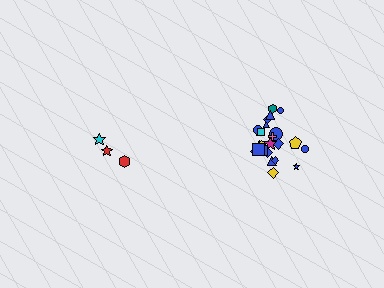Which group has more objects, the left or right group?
The right group.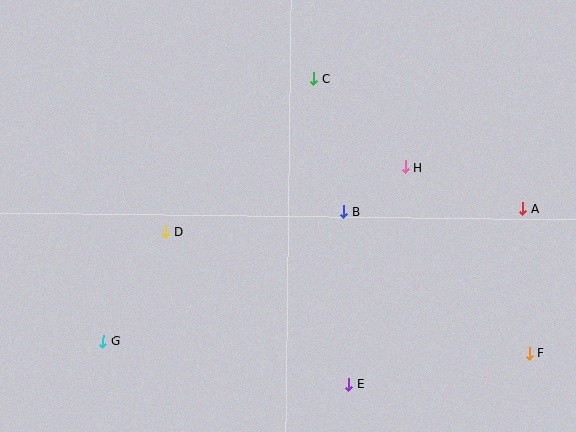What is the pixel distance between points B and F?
The distance between B and F is 233 pixels.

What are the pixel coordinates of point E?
Point E is at (349, 384).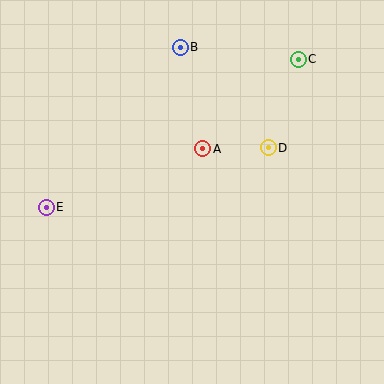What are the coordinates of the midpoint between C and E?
The midpoint between C and E is at (172, 133).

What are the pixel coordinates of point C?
Point C is at (298, 59).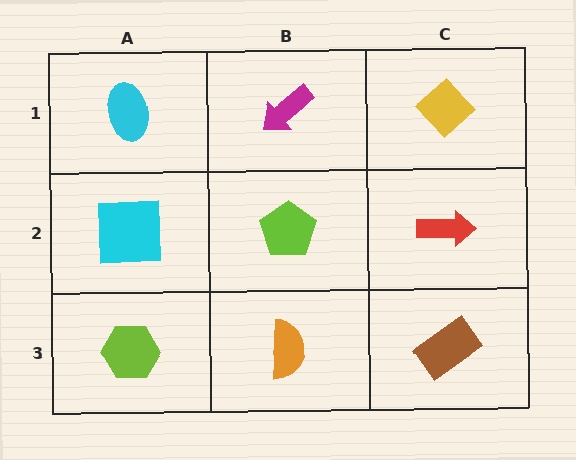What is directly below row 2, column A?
A lime hexagon.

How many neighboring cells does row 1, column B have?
3.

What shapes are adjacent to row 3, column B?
A lime pentagon (row 2, column B), a lime hexagon (row 3, column A), a brown rectangle (row 3, column C).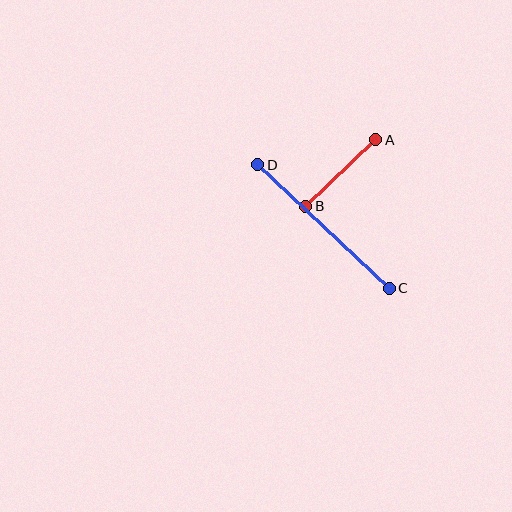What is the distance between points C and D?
The distance is approximately 181 pixels.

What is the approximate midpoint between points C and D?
The midpoint is at approximately (324, 226) pixels.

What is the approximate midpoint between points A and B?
The midpoint is at approximately (341, 173) pixels.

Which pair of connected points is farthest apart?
Points C and D are farthest apart.